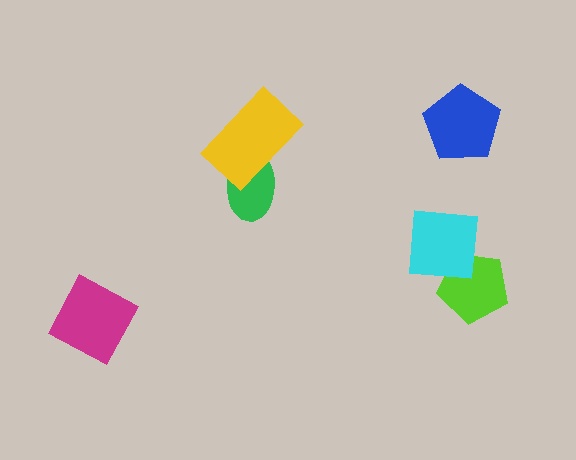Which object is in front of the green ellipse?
The yellow rectangle is in front of the green ellipse.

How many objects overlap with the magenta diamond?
0 objects overlap with the magenta diamond.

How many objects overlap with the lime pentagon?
1 object overlaps with the lime pentagon.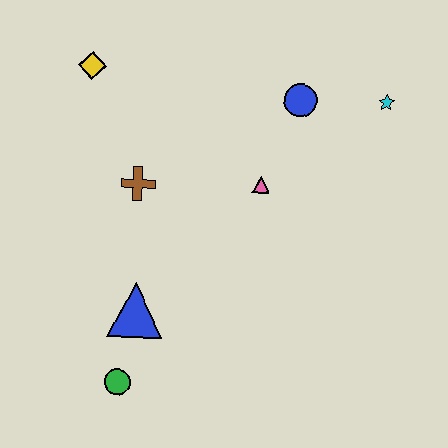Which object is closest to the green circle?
The blue triangle is closest to the green circle.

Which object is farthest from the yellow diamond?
The green circle is farthest from the yellow diamond.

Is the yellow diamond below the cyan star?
No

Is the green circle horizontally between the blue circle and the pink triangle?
No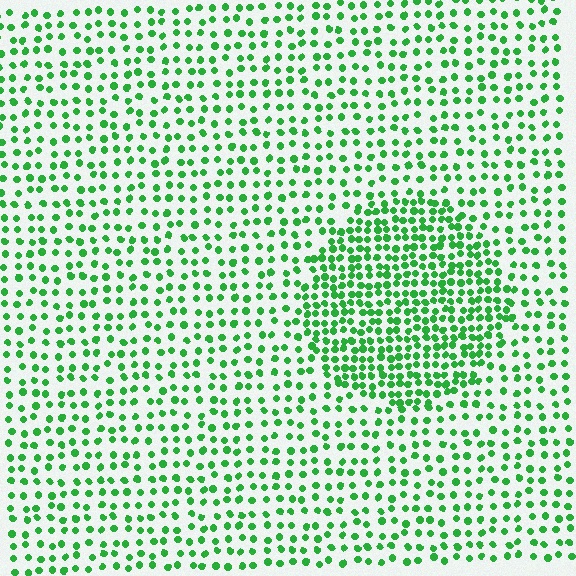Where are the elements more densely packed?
The elements are more densely packed inside the circle boundary.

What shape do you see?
I see a circle.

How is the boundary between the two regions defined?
The boundary is defined by a change in element density (approximately 1.9x ratio). All elements are the same color, size, and shape.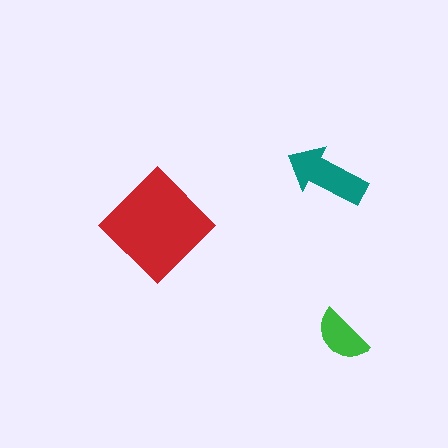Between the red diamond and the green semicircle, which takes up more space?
The red diamond.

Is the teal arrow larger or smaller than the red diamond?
Smaller.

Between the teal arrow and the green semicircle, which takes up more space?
The teal arrow.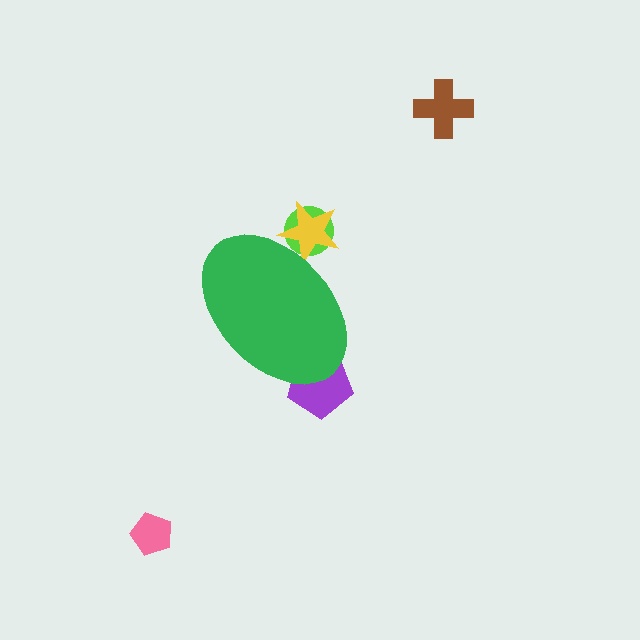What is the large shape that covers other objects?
A green ellipse.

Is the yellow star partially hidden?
Yes, the yellow star is partially hidden behind the green ellipse.